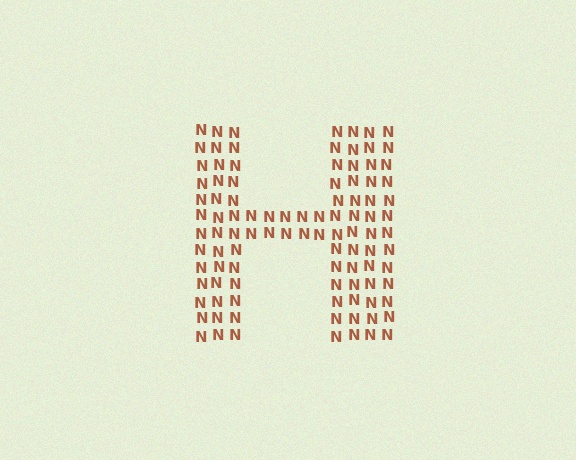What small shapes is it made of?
It is made of small letter N's.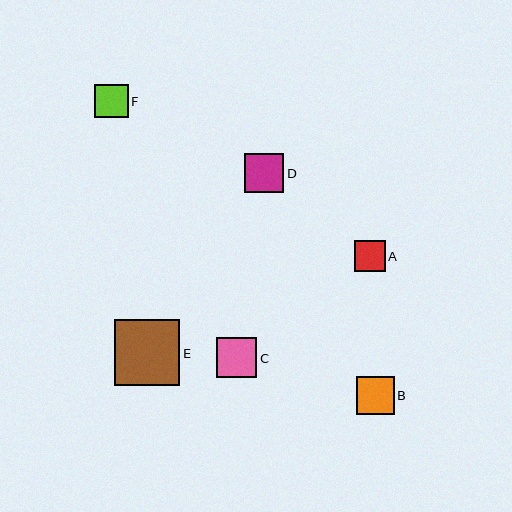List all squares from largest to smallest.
From largest to smallest: E, C, D, B, F, A.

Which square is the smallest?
Square A is the smallest with a size of approximately 30 pixels.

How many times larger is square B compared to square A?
Square B is approximately 1.2 times the size of square A.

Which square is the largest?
Square E is the largest with a size of approximately 65 pixels.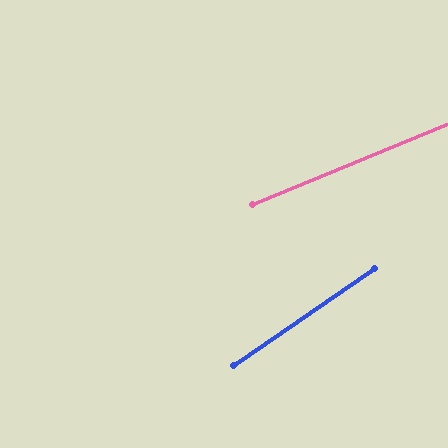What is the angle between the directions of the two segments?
Approximately 12 degrees.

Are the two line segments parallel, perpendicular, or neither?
Neither parallel nor perpendicular — they differ by about 12°.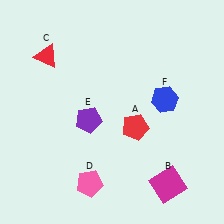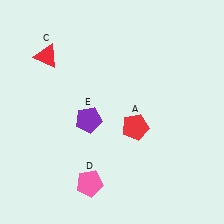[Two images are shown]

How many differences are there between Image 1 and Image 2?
There are 2 differences between the two images.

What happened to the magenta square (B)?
The magenta square (B) was removed in Image 2. It was in the bottom-right area of Image 1.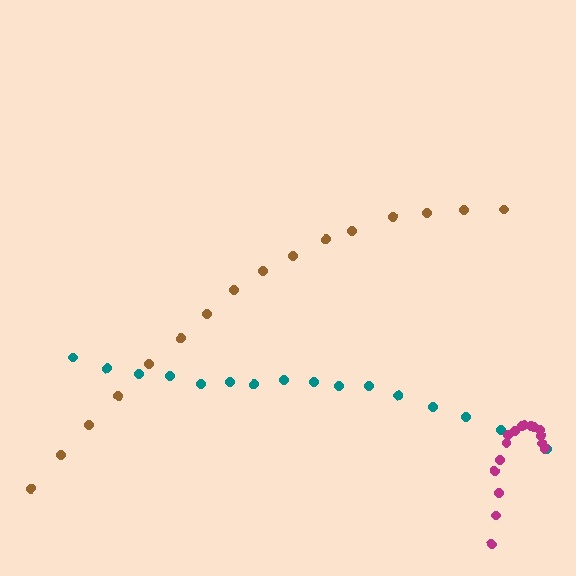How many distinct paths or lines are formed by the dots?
There are 3 distinct paths.